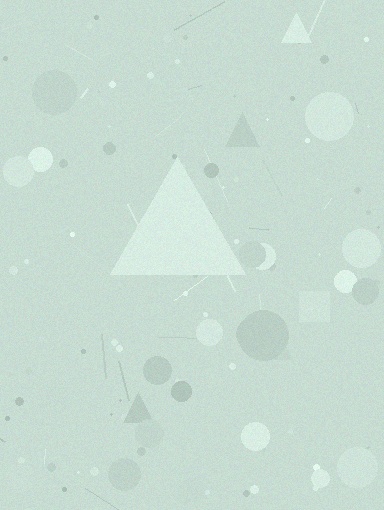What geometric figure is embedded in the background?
A triangle is embedded in the background.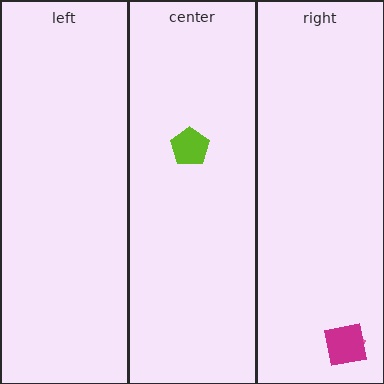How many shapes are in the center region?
1.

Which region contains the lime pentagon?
The center region.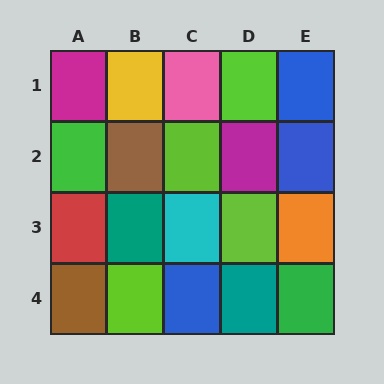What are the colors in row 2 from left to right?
Green, brown, lime, magenta, blue.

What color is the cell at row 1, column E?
Blue.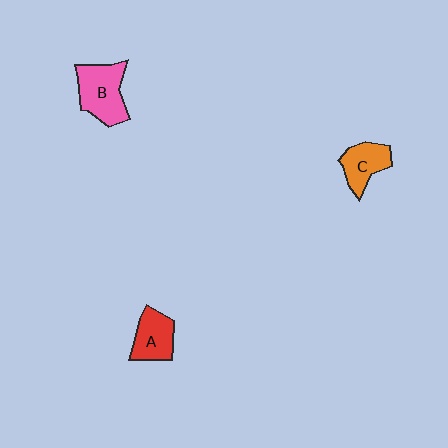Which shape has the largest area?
Shape B (pink).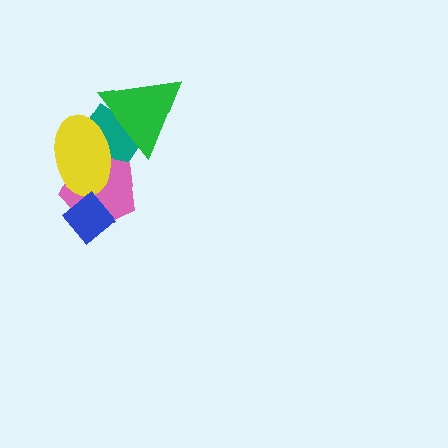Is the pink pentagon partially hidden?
Yes, it is partially covered by another shape.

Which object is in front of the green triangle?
The yellow ellipse is in front of the green triangle.